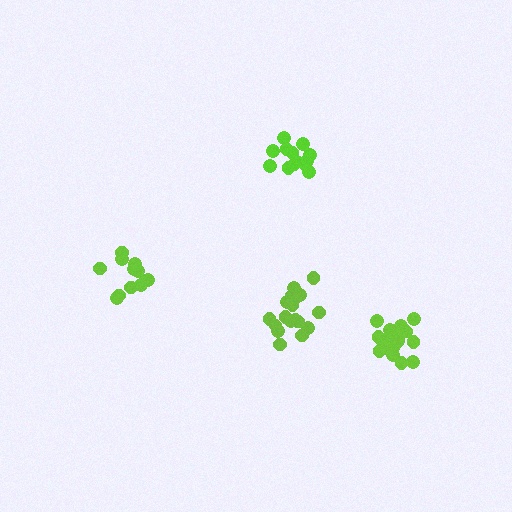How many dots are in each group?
Group 1: 18 dots, Group 2: 13 dots, Group 3: 12 dots, Group 4: 17 dots (60 total).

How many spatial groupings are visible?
There are 4 spatial groupings.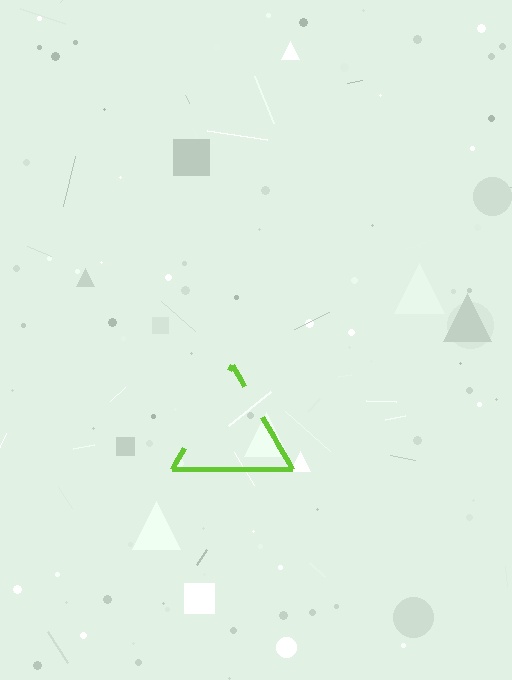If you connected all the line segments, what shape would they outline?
They would outline a triangle.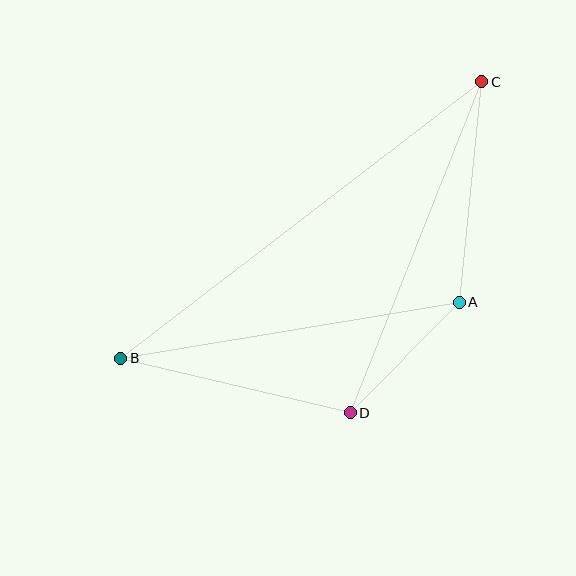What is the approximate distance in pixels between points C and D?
The distance between C and D is approximately 356 pixels.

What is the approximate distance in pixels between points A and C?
The distance between A and C is approximately 221 pixels.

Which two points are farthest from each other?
Points B and C are farthest from each other.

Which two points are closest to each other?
Points A and D are closest to each other.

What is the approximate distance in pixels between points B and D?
The distance between B and D is approximately 236 pixels.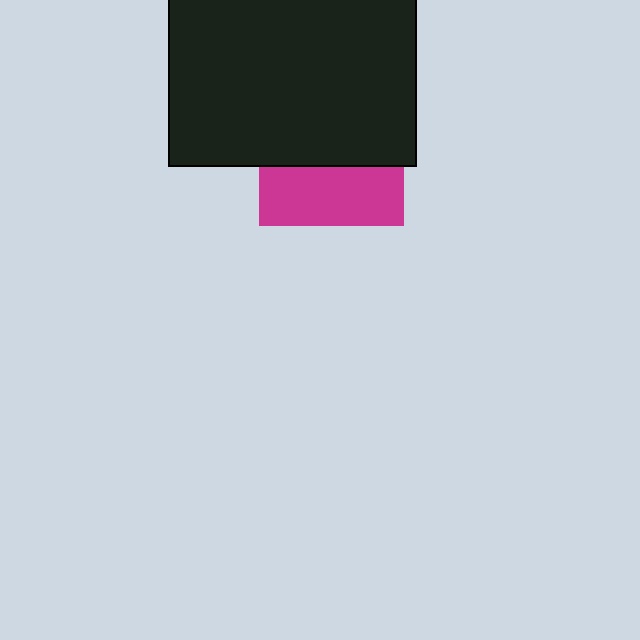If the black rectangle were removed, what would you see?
You would see the complete magenta square.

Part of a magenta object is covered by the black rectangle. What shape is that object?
It is a square.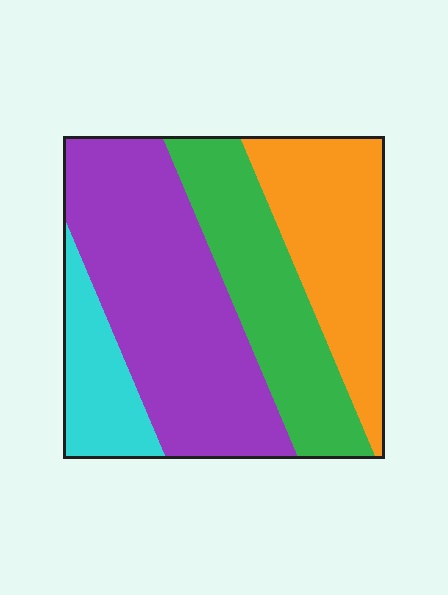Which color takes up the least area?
Cyan, at roughly 10%.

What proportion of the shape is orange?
Orange takes up about one quarter (1/4) of the shape.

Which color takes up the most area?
Purple, at roughly 40%.